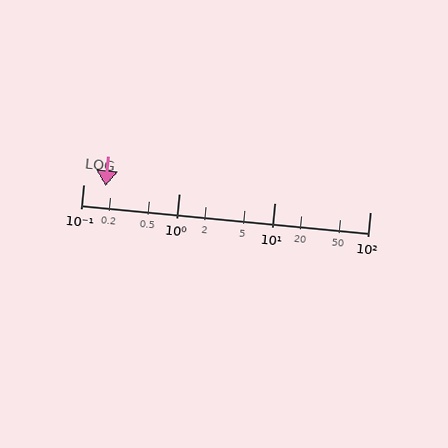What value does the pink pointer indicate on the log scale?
The pointer indicates approximately 0.17.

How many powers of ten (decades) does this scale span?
The scale spans 3 decades, from 0.1 to 100.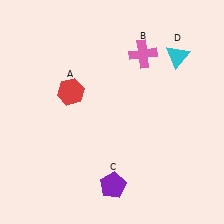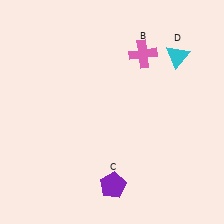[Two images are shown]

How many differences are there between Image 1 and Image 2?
There is 1 difference between the two images.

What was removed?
The red hexagon (A) was removed in Image 2.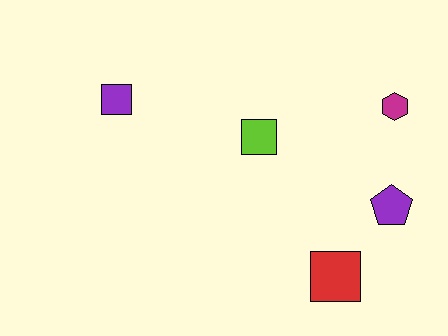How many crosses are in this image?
There are no crosses.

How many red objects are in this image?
There is 1 red object.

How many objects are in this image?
There are 5 objects.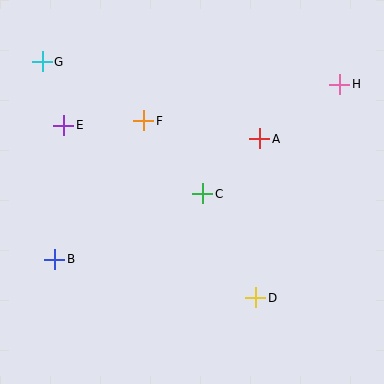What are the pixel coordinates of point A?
Point A is at (260, 139).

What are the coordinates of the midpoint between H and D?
The midpoint between H and D is at (298, 191).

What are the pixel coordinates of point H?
Point H is at (340, 84).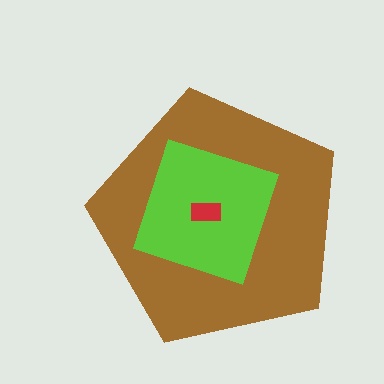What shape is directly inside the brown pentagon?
The lime square.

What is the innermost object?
The red rectangle.